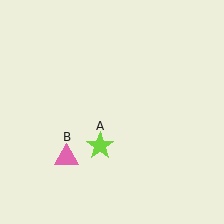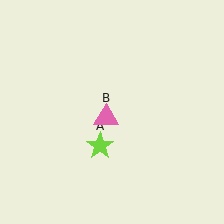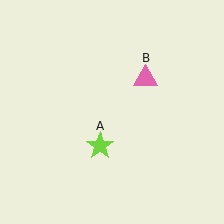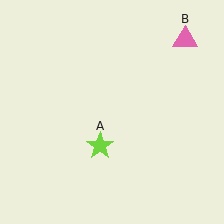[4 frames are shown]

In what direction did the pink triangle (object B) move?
The pink triangle (object B) moved up and to the right.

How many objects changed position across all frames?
1 object changed position: pink triangle (object B).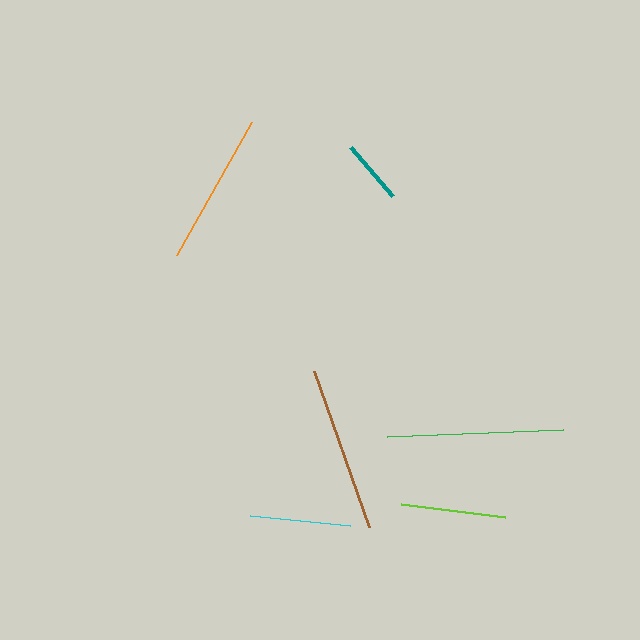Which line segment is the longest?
The green line is the longest at approximately 176 pixels.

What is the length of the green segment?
The green segment is approximately 176 pixels long.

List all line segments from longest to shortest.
From longest to shortest: green, brown, orange, lime, cyan, teal.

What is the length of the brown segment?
The brown segment is approximately 165 pixels long.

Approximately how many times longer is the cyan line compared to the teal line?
The cyan line is approximately 1.5 times the length of the teal line.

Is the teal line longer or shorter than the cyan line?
The cyan line is longer than the teal line.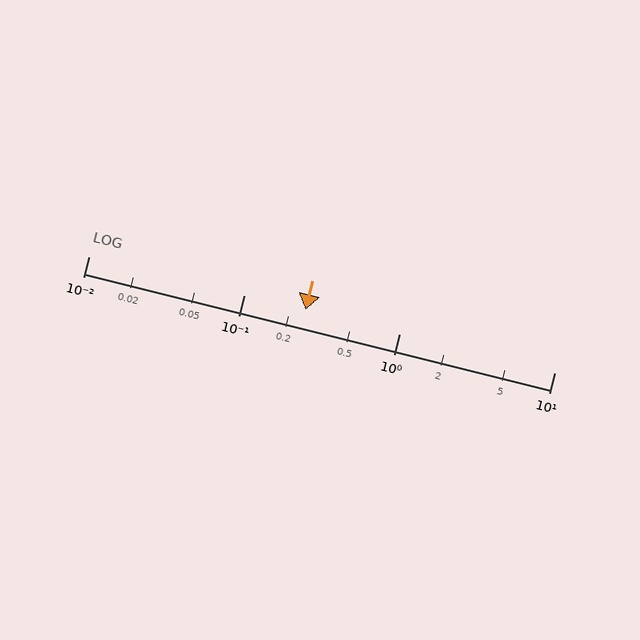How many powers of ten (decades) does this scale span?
The scale spans 3 decades, from 0.01 to 10.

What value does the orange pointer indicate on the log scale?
The pointer indicates approximately 0.25.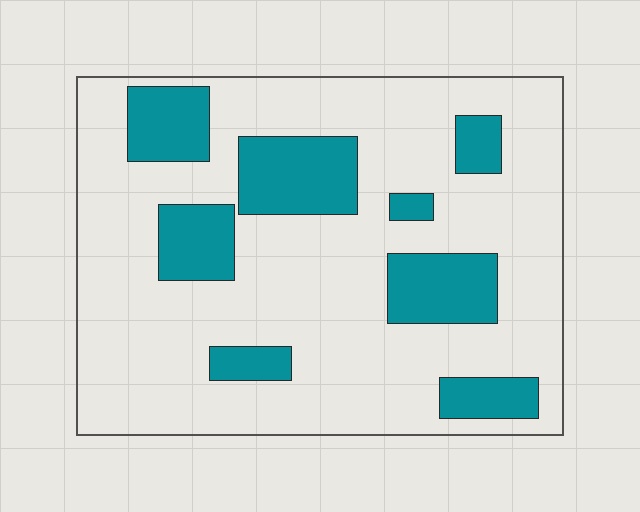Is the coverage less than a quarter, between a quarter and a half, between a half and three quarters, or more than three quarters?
Less than a quarter.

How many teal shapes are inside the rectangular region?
8.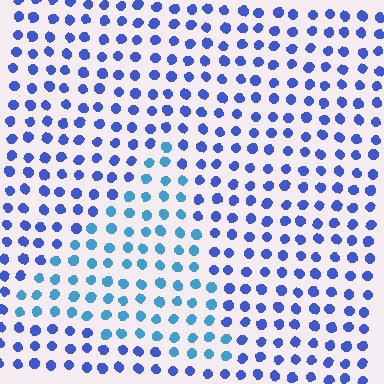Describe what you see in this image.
The image is filled with small blue elements in a uniform arrangement. A triangle-shaped region is visible where the elements are tinted to a slightly different hue, forming a subtle color boundary.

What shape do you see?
I see a triangle.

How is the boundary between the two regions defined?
The boundary is defined purely by a slight shift in hue (about 31 degrees). Spacing, size, and orientation are identical on both sides.